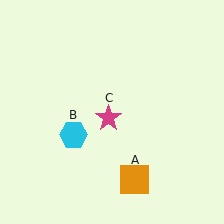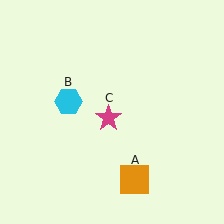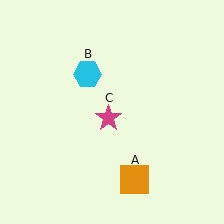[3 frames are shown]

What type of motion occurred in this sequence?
The cyan hexagon (object B) rotated clockwise around the center of the scene.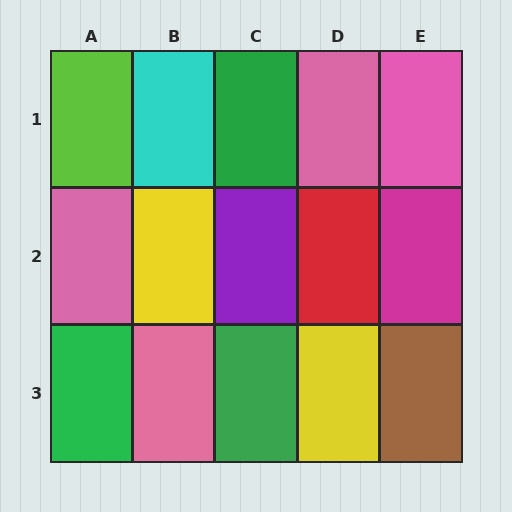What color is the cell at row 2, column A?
Pink.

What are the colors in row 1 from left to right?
Lime, cyan, green, pink, pink.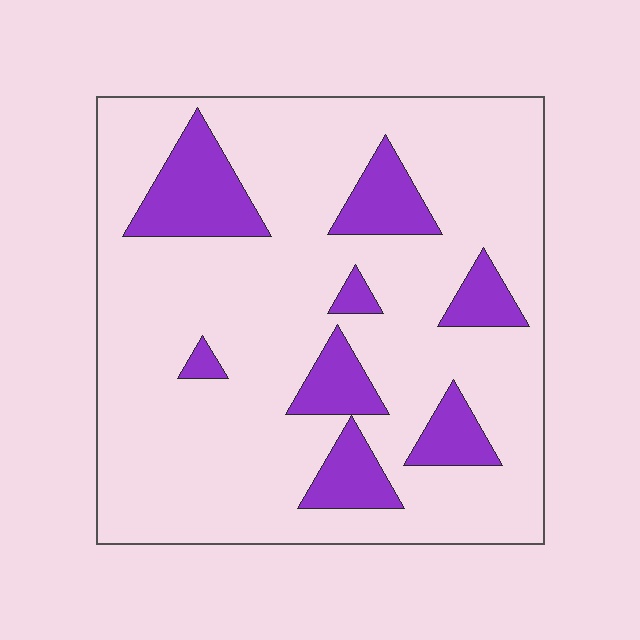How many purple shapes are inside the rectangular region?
8.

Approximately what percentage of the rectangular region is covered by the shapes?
Approximately 20%.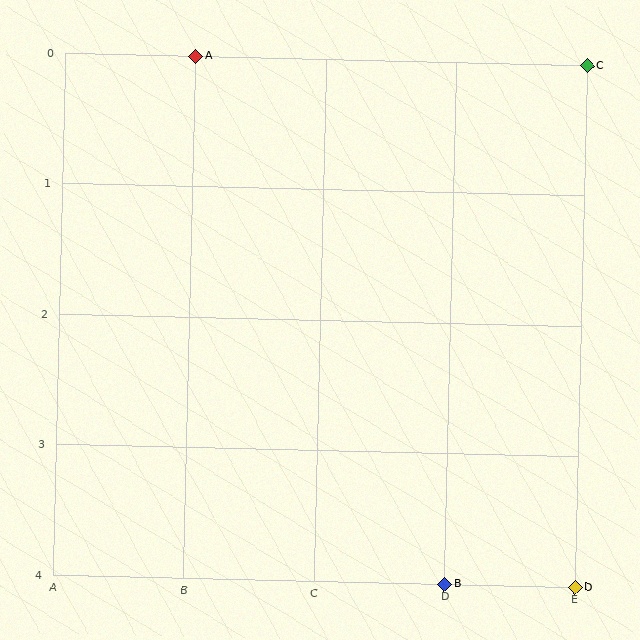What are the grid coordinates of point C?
Point C is at grid coordinates (E, 0).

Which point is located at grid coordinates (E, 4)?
Point D is at (E, 4).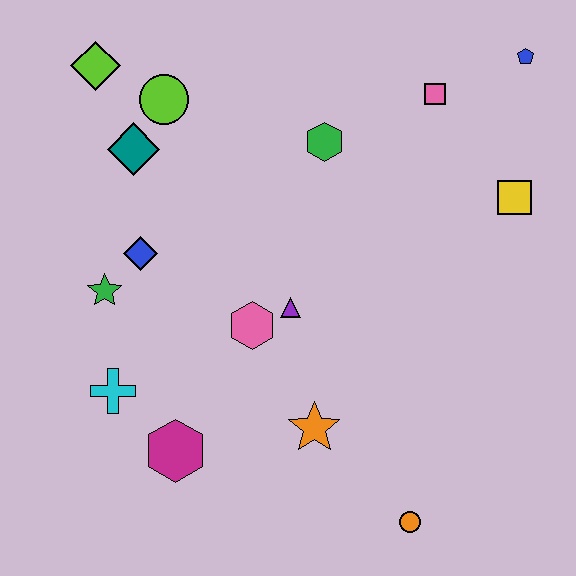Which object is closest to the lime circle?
The teal diamond is closest to the lime circle.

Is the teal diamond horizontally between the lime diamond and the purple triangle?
Yes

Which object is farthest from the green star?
The blue pentagon is farthest from the green star.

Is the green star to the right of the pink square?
No